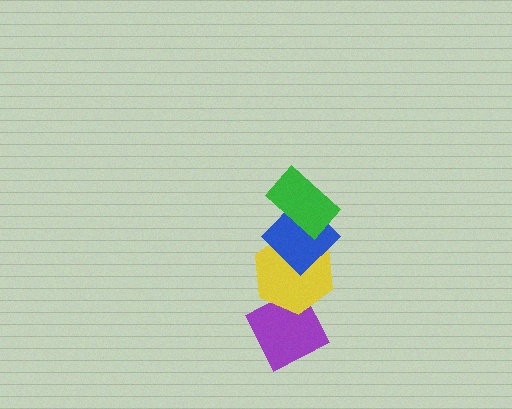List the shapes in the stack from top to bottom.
From top to bottom: the green rectangle, the blue diamond, the yellow hexagon, the purple diamond.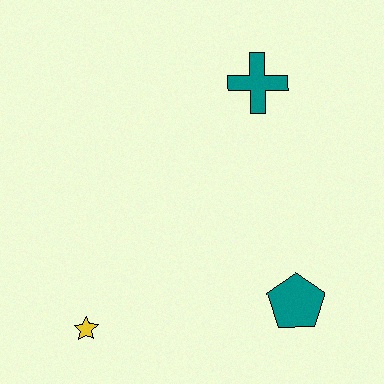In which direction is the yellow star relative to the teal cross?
The yellow star is below the teal cross.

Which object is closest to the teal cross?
The teal pentagon is closest to the teal cross.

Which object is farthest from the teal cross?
The yellow star is farthest from the teal cross.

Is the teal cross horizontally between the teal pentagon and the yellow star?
Yes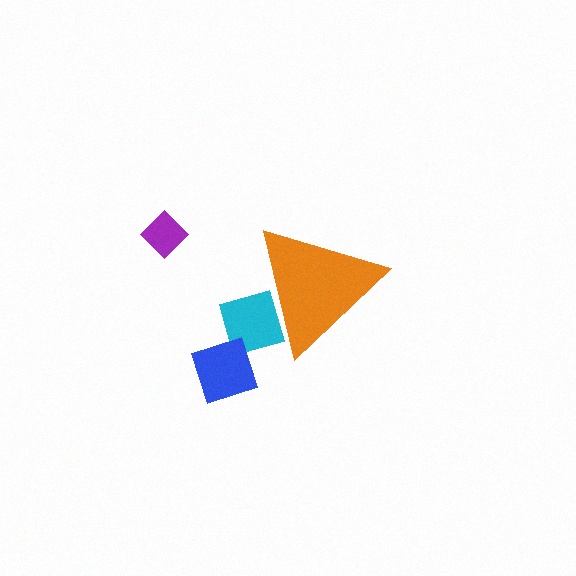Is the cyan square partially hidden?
Yes, the cyan square is partially hidden behind the orange triangle.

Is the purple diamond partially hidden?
No, the purple diamond is fully visible.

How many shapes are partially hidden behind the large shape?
1 shape is partially hidden.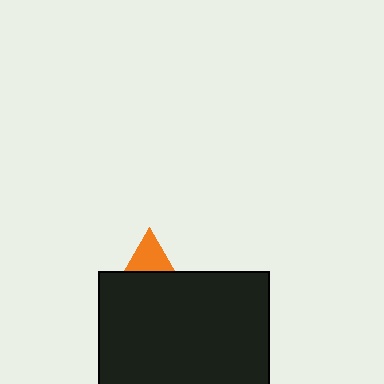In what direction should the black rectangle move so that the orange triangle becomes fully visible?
The black rectangle should move down. That is the shortest direction to clear the overlap and leave the orange triangle fully visible.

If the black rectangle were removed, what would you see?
You would see the complete orange triangle.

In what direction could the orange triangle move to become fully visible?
The orange triangle could move up. That would shift it out from behind the black rectangle entirely.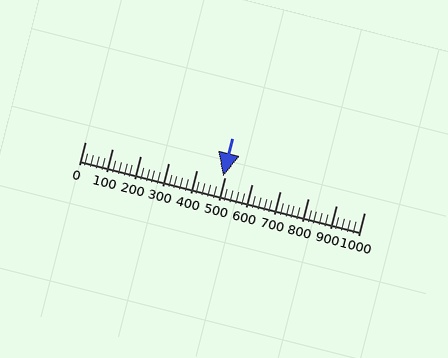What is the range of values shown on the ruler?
The ruler shows values from 0 to 1000.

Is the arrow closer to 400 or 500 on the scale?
The arrow is closer to 500.